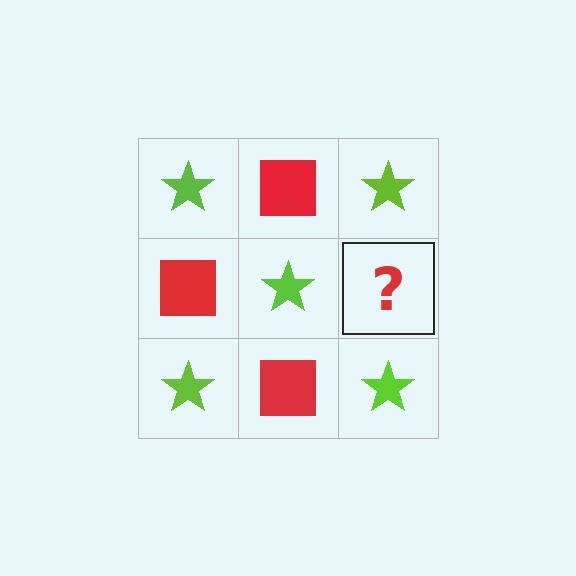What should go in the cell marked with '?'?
The missing cell should contain a red square.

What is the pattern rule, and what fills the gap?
The rule is that it alternates lime star and red square in a checkerboard pattern. The gap should be filled with a red square.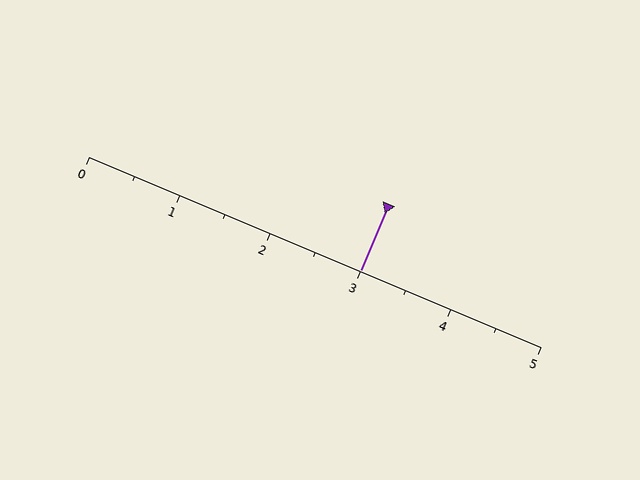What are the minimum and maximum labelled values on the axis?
The axis runs from 0 to 5.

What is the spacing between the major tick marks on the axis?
The major ticks are spaced 1 apart.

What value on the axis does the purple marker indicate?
The marker indicates approximately 3.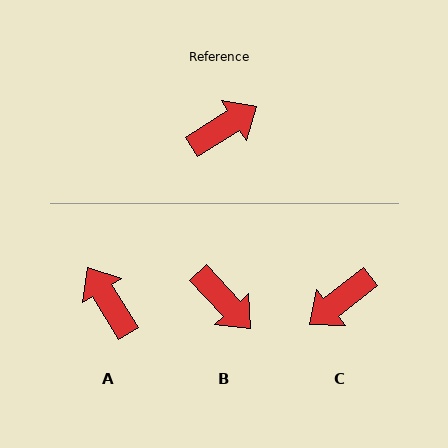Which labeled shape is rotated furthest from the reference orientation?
C, about 174 degrees away.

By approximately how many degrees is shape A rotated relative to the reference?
Approximately 90 degrees counter-clockwise.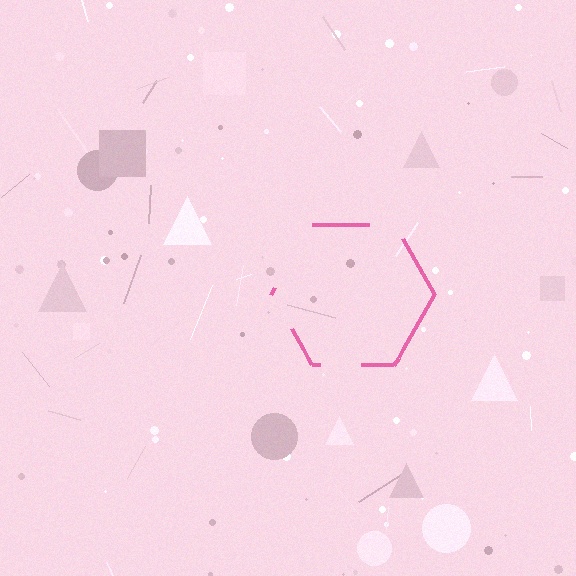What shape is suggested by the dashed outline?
The dashed outline suggests a hexagon.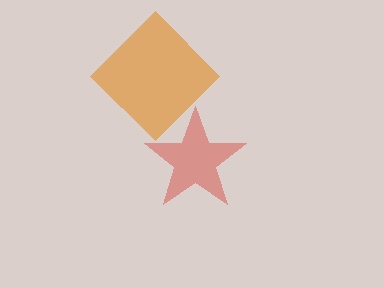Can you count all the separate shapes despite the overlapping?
Yes, there are 2 separate shapes.